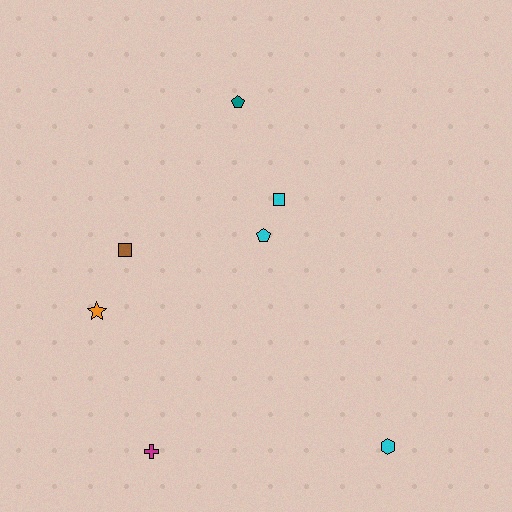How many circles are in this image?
There are no circles.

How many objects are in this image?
There are 7 objects.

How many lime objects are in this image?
There are no lime objects.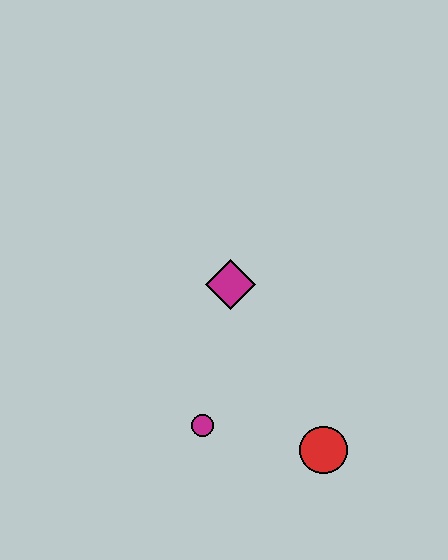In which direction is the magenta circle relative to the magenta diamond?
The magenta circle is below the magenta diamond.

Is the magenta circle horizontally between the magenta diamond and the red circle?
No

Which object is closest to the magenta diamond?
The magenta circle is closest to the magenta diamond.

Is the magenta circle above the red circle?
Yes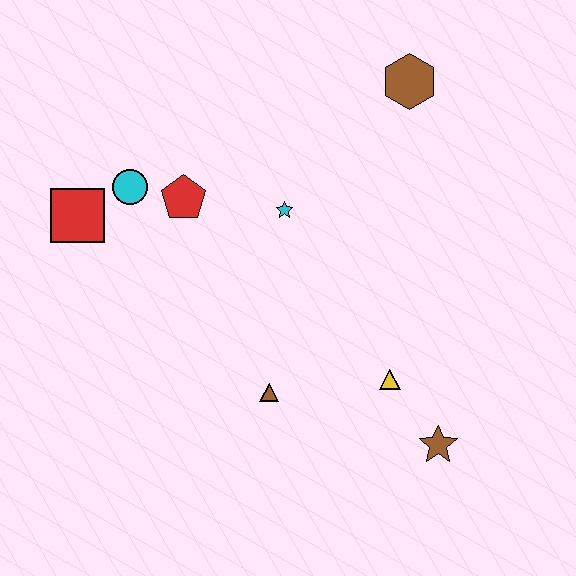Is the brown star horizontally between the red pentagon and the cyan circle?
No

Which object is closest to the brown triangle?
The yellow triangle is closest to the brown triangle.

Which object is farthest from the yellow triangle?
The red square is farthest from the yellow triangle.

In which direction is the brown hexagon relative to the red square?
The brown hexagon is to the right of the red square.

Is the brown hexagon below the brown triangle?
No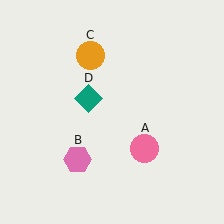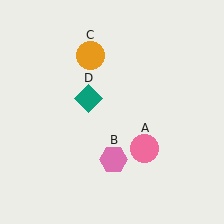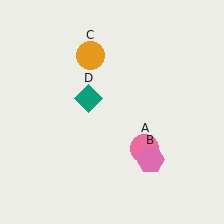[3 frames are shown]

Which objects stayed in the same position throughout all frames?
Pink circle (object A) and orange circle (object C) and teal diamond (object D) remained stationary.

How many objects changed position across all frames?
1 object changed position: pink hexagon (object B).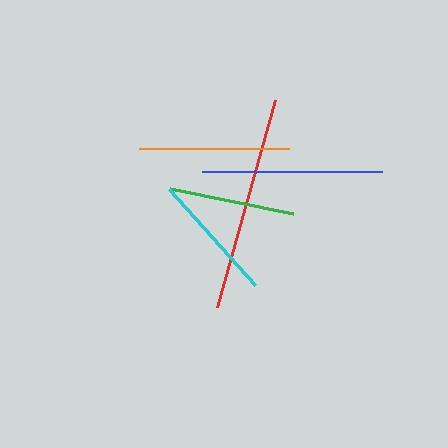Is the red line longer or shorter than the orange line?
The red line is longer than the orange line.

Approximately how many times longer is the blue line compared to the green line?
The blue line is approximately 1.4 times the length of the green line.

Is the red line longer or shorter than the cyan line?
The red line is longer than the cyan line.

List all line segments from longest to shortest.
From longest to shortest: red, blue, orange, cyan, green.